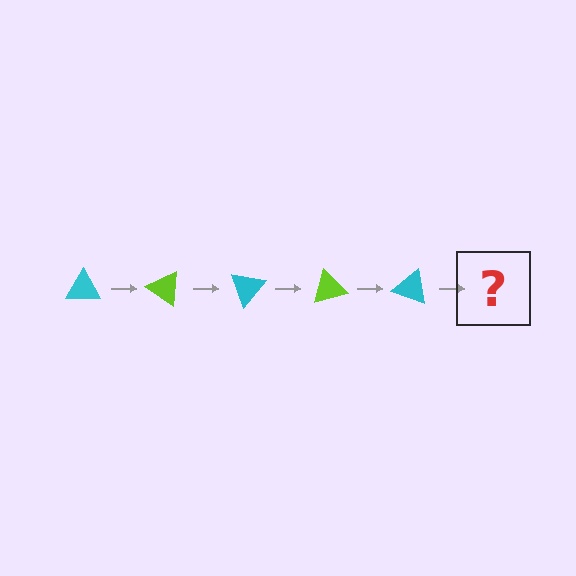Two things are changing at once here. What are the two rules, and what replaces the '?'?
The two rules are that it rotates 35 degrees each step and the color cycles through cyan and lime. The '?' should be a lime triangle, rotated 175 degrees from the start.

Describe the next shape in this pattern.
It should be a lime triangle, rotated 175 degrees from the start.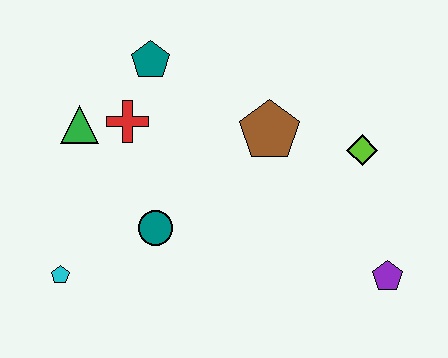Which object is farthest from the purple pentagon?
The green triangle is farthest from the purple pentagon.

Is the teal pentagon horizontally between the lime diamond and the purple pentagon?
No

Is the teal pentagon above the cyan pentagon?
Yes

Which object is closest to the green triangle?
The red cross is closest to the green triangle.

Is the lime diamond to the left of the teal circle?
No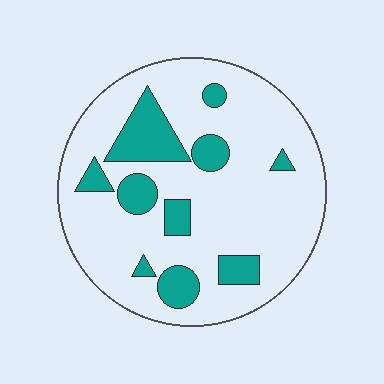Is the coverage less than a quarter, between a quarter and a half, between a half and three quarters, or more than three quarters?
Less than a quarter.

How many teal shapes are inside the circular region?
10.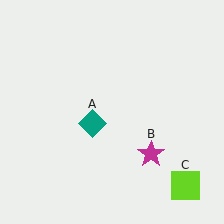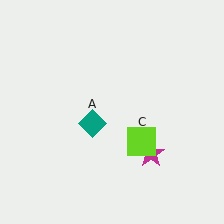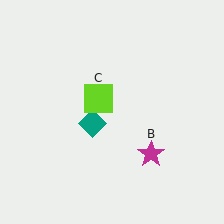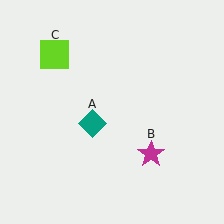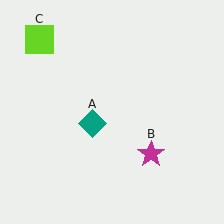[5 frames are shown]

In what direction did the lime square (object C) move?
The lime square (object C) moved up and to the left.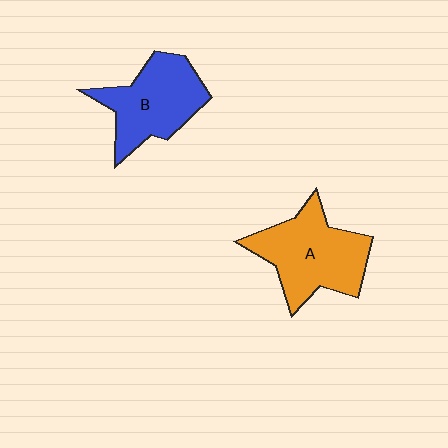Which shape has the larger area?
Shape A (orange).